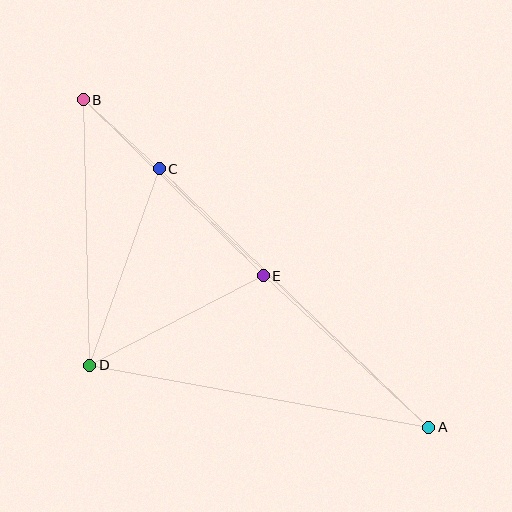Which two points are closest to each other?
Points B and C are closest to each other.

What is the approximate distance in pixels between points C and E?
The distance between C and E is approximately 149 pixels.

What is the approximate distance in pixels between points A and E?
The distance between A and E is approximately 225 pixels.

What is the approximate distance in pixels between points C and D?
The distance between C and D is approximately 209 pixels.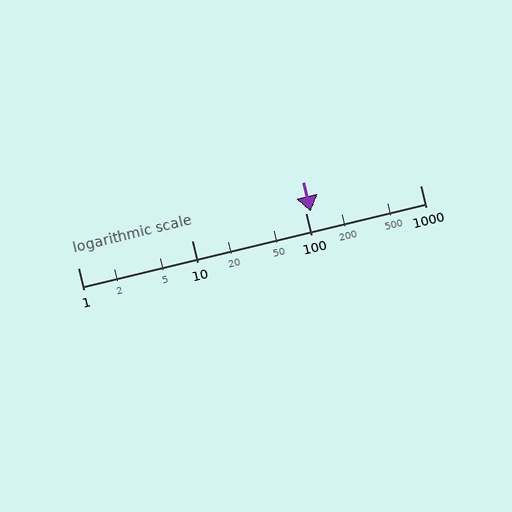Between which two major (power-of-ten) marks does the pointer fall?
The pointer is between 100 and 1000.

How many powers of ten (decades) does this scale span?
The scale spans 3 decades, from 1 to 1000.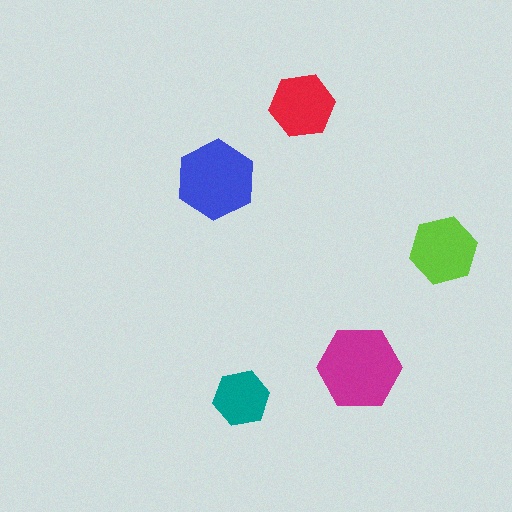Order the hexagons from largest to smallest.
the magenta one, the blue one, the lime one, the red one, the teal one.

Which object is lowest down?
The teal hexagon is bottommost.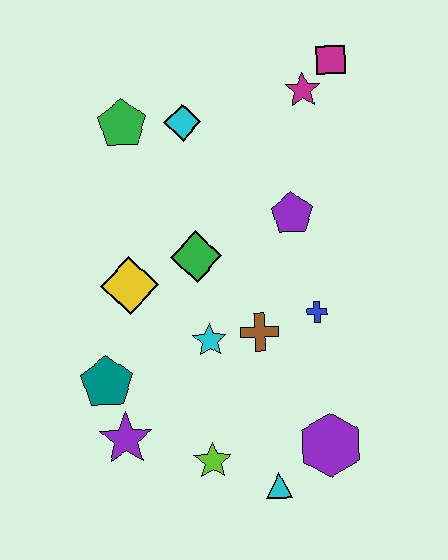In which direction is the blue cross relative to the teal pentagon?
The blue cross is to the right of the teal pentagon.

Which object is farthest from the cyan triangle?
The magenta square is farthest from the cyan triangle.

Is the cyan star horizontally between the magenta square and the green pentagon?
Yes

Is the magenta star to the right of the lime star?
Yes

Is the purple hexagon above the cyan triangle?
Yes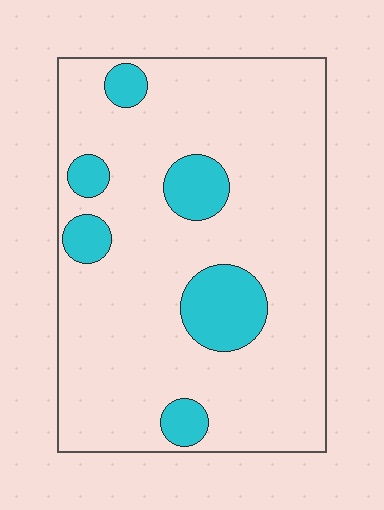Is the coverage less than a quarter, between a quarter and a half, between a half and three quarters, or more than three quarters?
Less than a quarter.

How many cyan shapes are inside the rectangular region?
6.